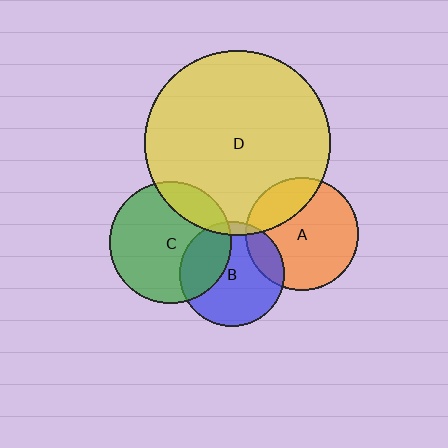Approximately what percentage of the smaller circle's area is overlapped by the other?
Approximately 15%.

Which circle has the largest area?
Circle D (yellow).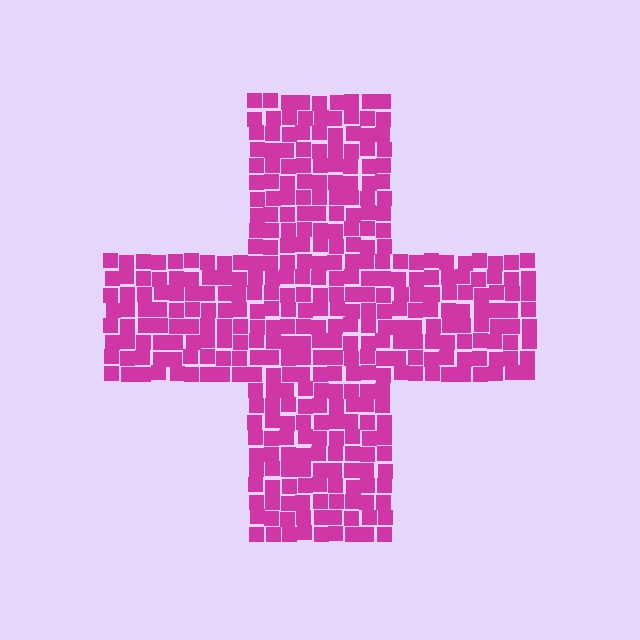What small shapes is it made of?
It is made of small squares.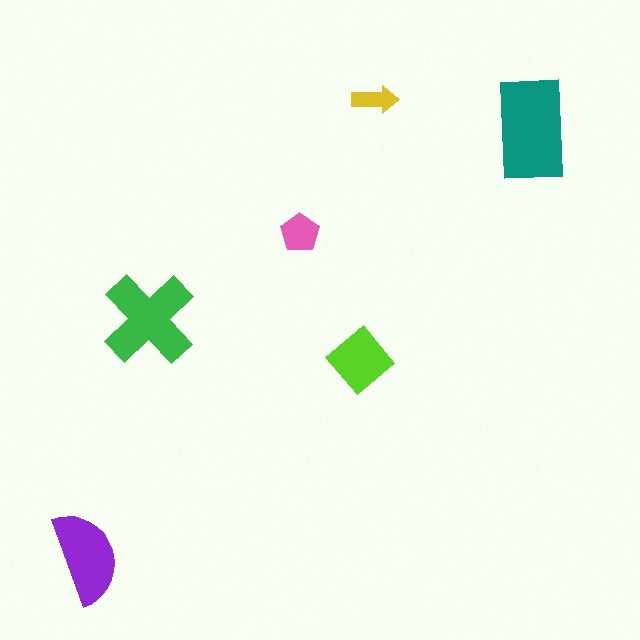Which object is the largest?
The teal rectangle.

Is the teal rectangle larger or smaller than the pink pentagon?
Larger.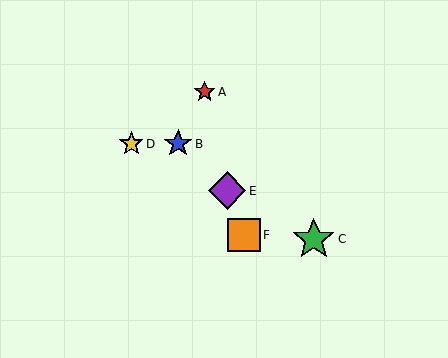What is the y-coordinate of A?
Object A is at y≈92.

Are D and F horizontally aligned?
No, D is at y≈144 and F is at y≈235.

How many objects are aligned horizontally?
2 objects (B, D) are aligned horizontally.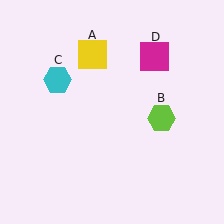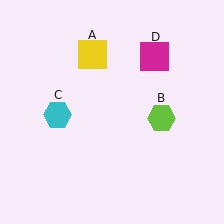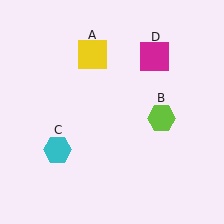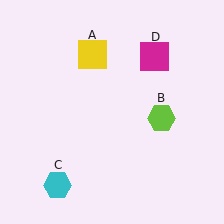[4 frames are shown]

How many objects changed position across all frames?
1 object changed position: cyan hexagon (object C).